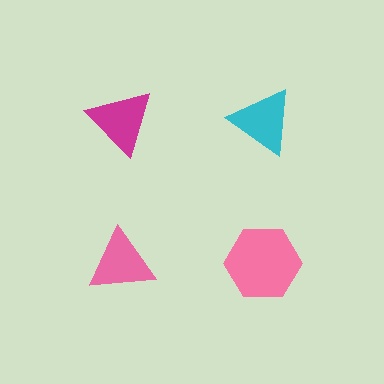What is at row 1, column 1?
A magenta triangle.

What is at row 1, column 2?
A cyan triangle.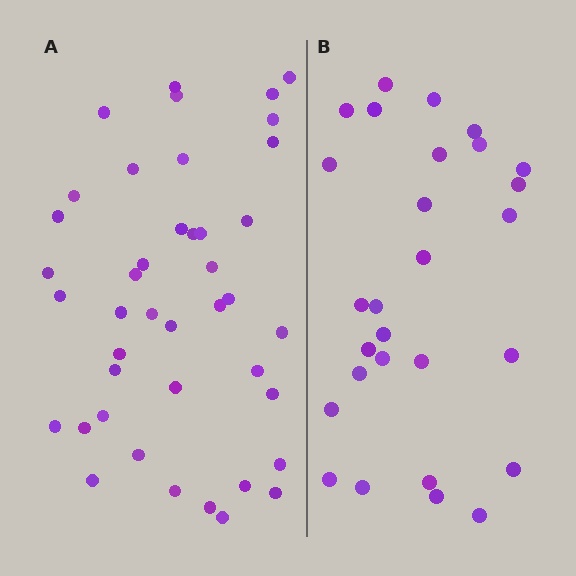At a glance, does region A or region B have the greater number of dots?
Region A (the left region) has more dots.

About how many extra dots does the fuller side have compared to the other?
Region A has approximately 15 more dots than region B.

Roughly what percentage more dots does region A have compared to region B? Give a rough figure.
About 50% more.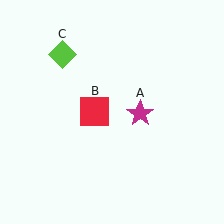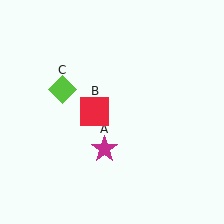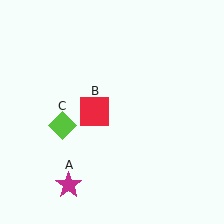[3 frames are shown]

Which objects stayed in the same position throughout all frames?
Red square (object B) remained stationary.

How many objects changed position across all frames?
2 objects changed position: magenta star (object A), lime diamond (object C).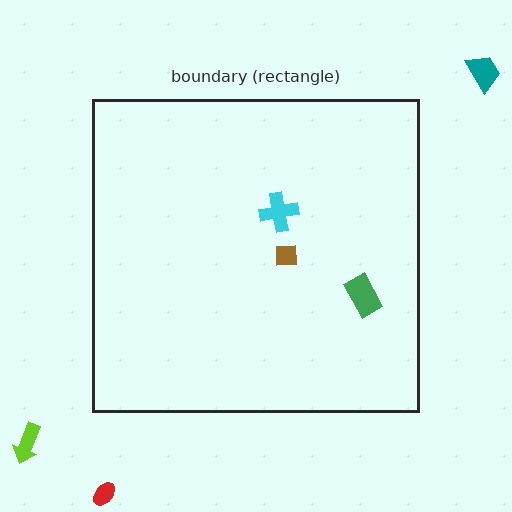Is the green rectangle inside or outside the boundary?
Inside.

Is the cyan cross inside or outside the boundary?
Inside.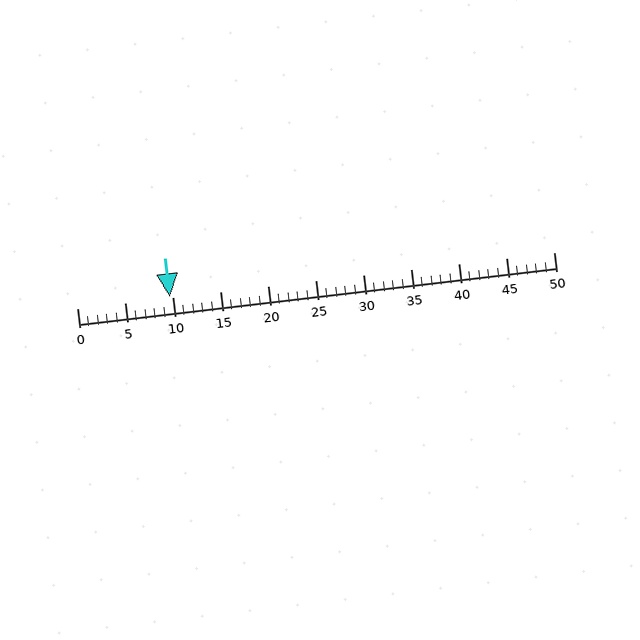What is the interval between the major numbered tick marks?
The major tick marks are spaced 5 units apart.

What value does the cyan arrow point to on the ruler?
The cyan arrow points to approximately 10.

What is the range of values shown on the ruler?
The ruler shows values from 0 to 50.